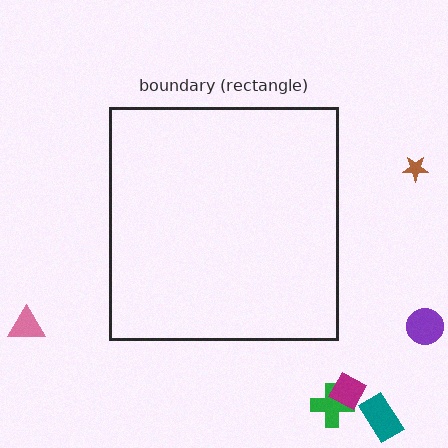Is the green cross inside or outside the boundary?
Outside.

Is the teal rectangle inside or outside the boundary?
Outside.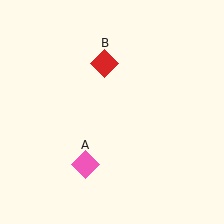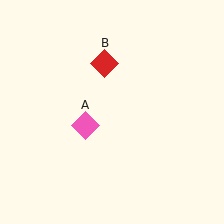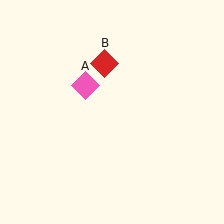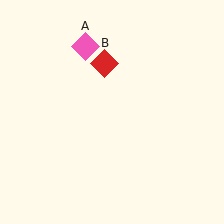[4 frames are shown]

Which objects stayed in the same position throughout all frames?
Red diamond (object B) remained stationary.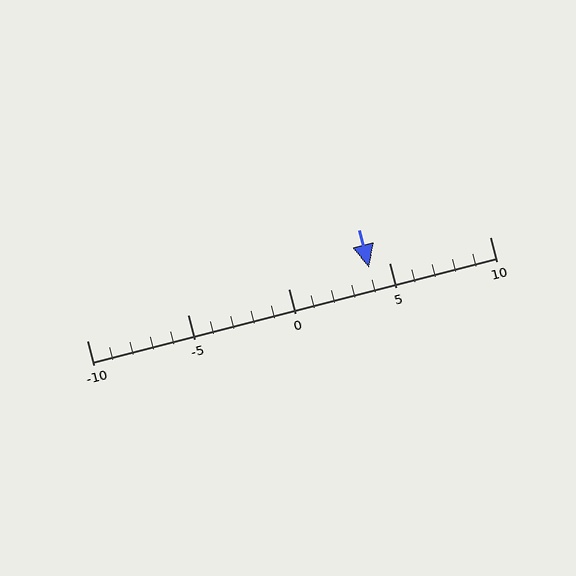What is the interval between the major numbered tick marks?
The major tick marks are spaced 5 units apart.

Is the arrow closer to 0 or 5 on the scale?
The arrow is closer to 5.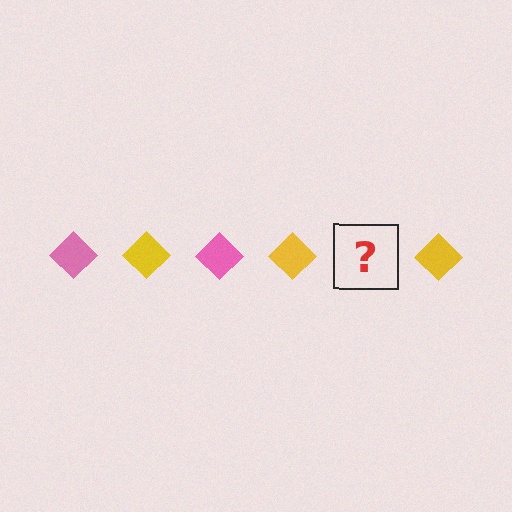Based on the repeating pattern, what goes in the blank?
The blank should be a pink diamond.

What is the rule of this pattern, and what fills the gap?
The rule is that the pattern cycles through pink, yellow diamonds. The gap should be filled with a pink diamond.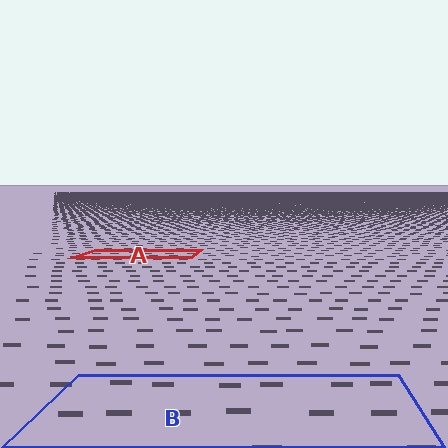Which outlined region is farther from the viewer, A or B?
Region A is farther from the viewer — the texture elements inside it appear smaller and more densely packed.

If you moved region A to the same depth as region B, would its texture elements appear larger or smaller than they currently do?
They would appear larger. At a closer depth, the same texture elements are projected at a bigger on-screen size.